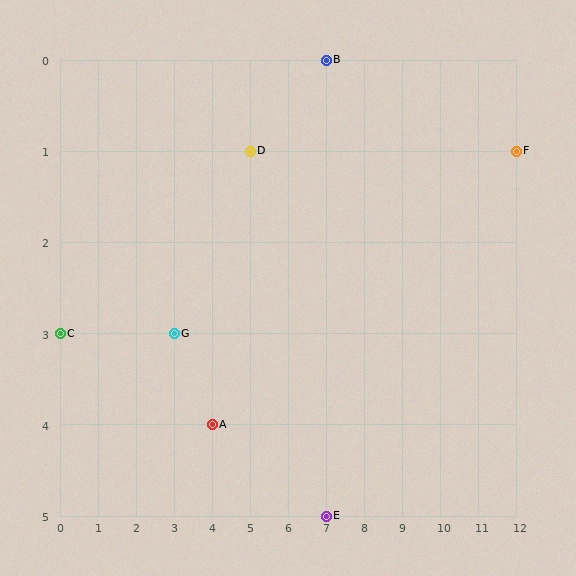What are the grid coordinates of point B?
Point B is at grid coordinates (7, 0).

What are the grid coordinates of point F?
Point F is at grid coordinates (12, 1).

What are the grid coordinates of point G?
Point G is at grid coordinates (3, 3).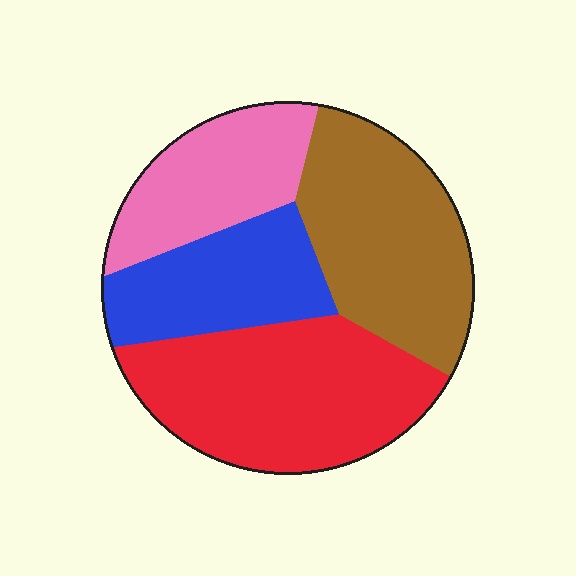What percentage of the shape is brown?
Brown takes up about one quarter (1/4) of the shape.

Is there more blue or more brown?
Brown.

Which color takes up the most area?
Red, at roughly 35%.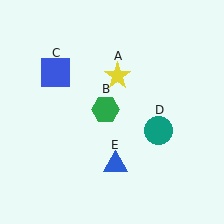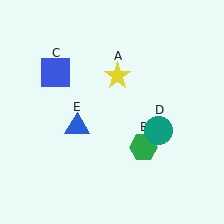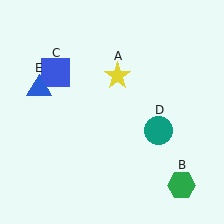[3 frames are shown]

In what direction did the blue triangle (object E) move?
The blue triangle (object E) moved up and to the left.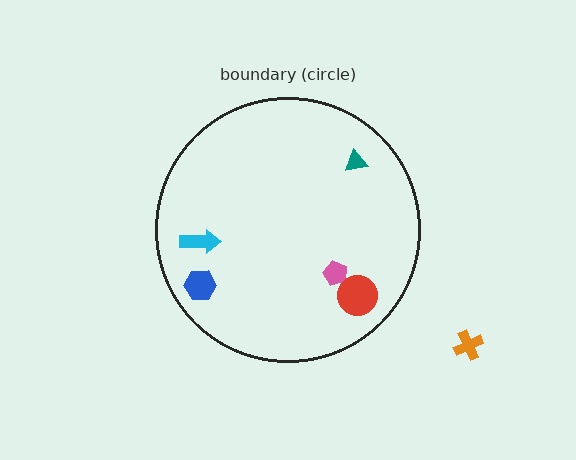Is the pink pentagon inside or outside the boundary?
Inside.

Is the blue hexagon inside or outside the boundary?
Inside.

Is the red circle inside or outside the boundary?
Inside.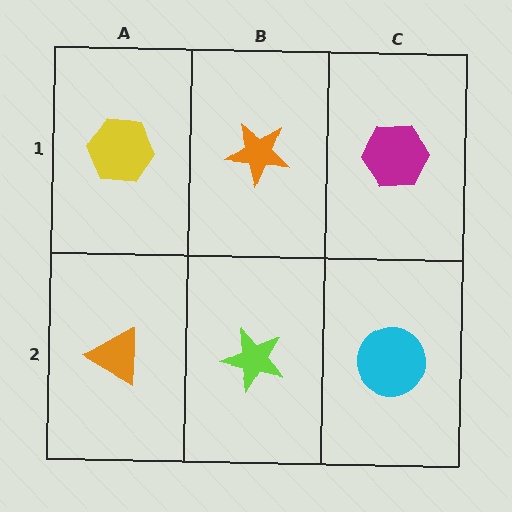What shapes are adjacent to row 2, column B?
An orange star (row 1, column B), an orange triangle (row 2, column A), a cyan circle (row 2, column C).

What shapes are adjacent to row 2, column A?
A yellow hexagon (row 1, column A), a lime star (row 2, column B).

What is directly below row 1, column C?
A cyan circle.